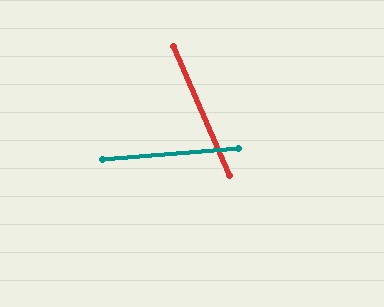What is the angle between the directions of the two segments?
Approximately 71 degrees.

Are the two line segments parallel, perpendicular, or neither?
Neither parallel nor perpendicular — they differ by about 71°.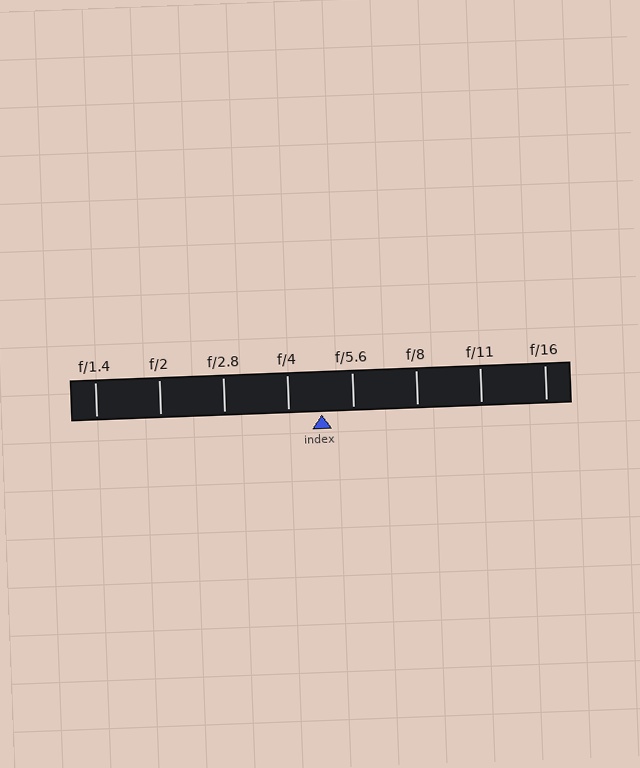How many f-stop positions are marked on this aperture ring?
There are 8 f-stop positions marked.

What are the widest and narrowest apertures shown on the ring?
The widest aperture shown is f/1.4 and the narrowest is f/16.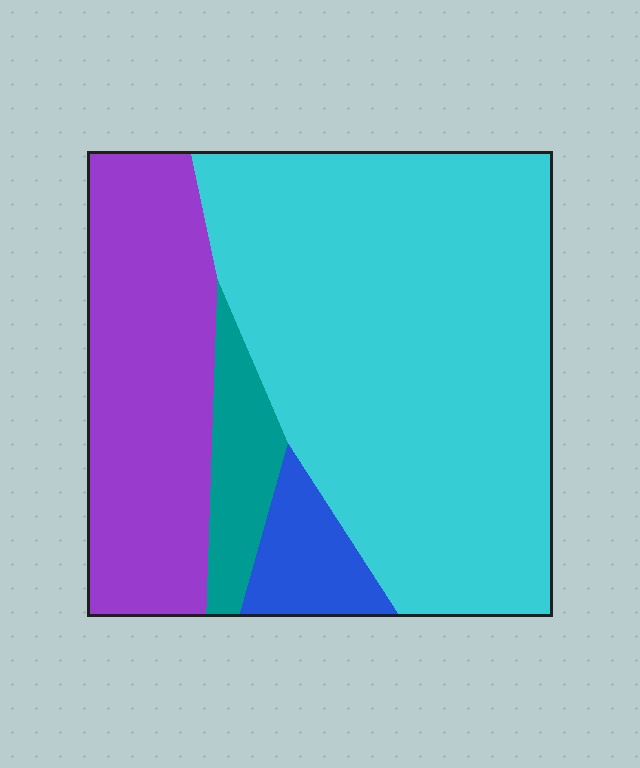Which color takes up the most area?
Cyan, at roughly 60%.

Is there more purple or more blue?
Purple.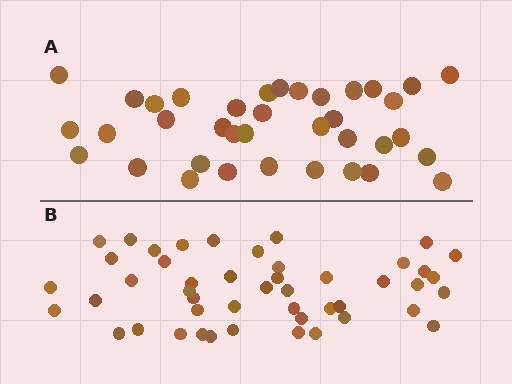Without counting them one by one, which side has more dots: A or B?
Region B (the bottom region) has more dots.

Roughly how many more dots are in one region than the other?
Region B has roughly 10 or so more dots than region A.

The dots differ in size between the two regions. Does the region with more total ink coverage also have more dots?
No. Region A has more total ink coverage because its dots are larger, but region B actually contains more individual dots. Total area can be misleading — the number of items is what matters here.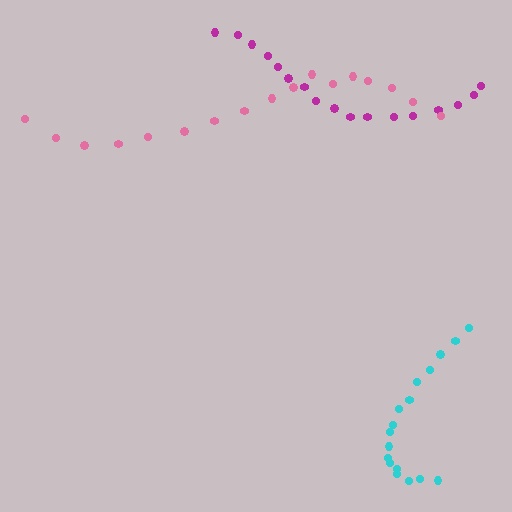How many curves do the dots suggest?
There are 3 distinct paths.